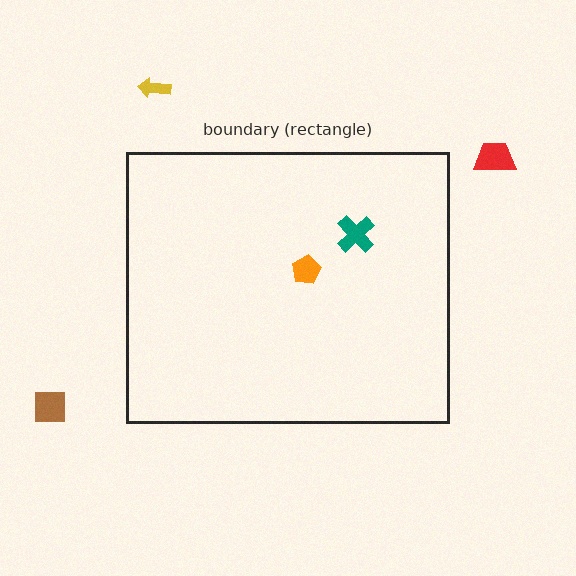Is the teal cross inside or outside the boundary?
Inside.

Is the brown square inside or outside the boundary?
Outside.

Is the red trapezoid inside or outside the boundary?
Outside.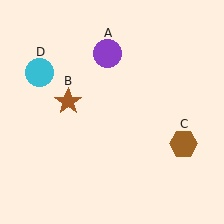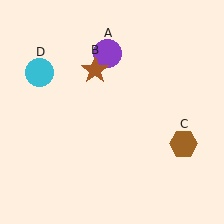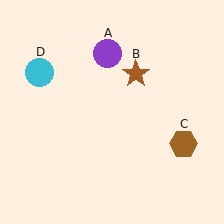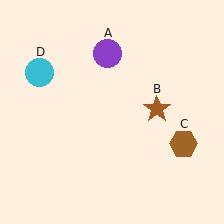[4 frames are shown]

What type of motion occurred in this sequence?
The brown star (object B) rotated clockwise around the center of the scene.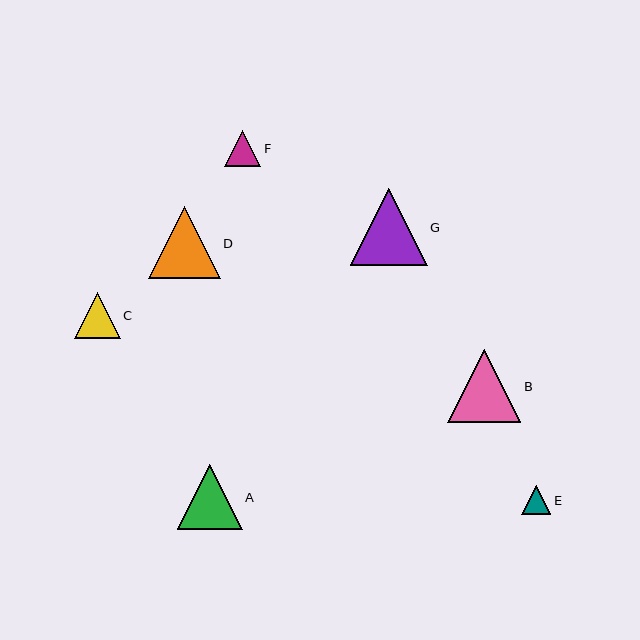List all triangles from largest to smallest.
From largest to smallest: G, B, D, A, C, F, E.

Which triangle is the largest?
Triangle G is the largest with a size of approximately 77 pixels.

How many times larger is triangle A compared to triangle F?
Triangle A is approximately 1.8 times the size of triangle F.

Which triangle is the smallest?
Triangle E is the smallest with a size of approximately 29 pixels.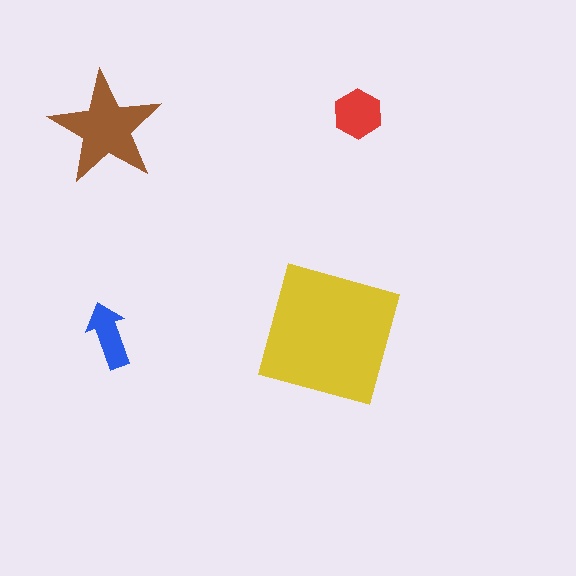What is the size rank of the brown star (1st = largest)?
2nd.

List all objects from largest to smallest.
The yellow square, the brown star, the red hexagon, the blue arrow.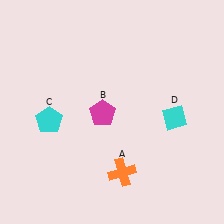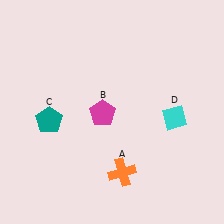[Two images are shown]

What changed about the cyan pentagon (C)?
In Image 1, C is cyan. In Image 2, it changed to teal.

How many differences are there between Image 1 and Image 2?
There is 1 difference between the two images.